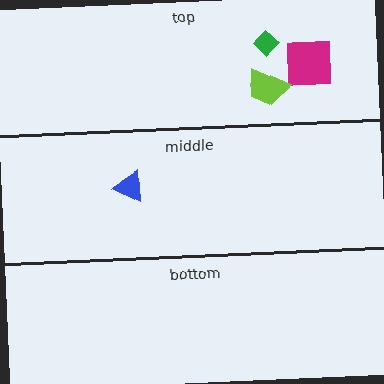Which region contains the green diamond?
The top region.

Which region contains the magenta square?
The top region.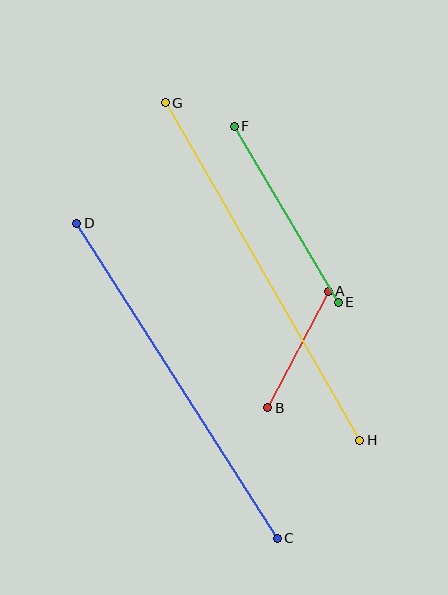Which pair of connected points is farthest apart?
Points G and H are farthest apart.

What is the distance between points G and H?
The distance is approximately 389 pixels.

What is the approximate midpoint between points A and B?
The midpoint is at approximately (298, 350) pixels.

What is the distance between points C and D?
The distance is approximately 373 pixels.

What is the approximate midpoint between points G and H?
The midpoint is at approximately (262, 271) pixels.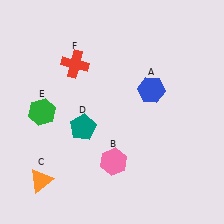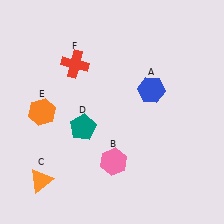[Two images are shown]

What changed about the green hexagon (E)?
In Image 1, E is green. In Image 2, it changed to orange.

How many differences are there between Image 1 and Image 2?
There is 1 difference between the two images.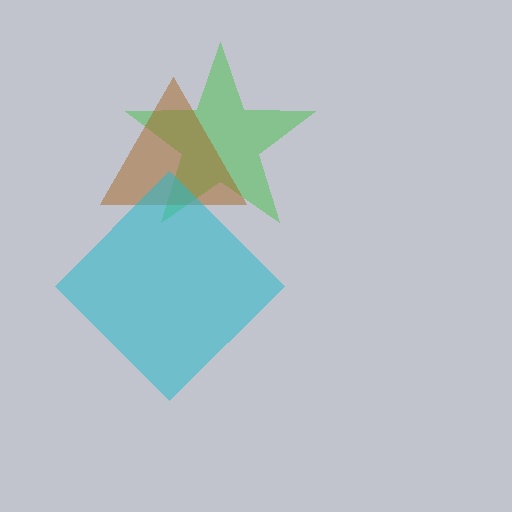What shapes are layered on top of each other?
The layered shapes are: a green star, a brown triangle, a cyan diamond.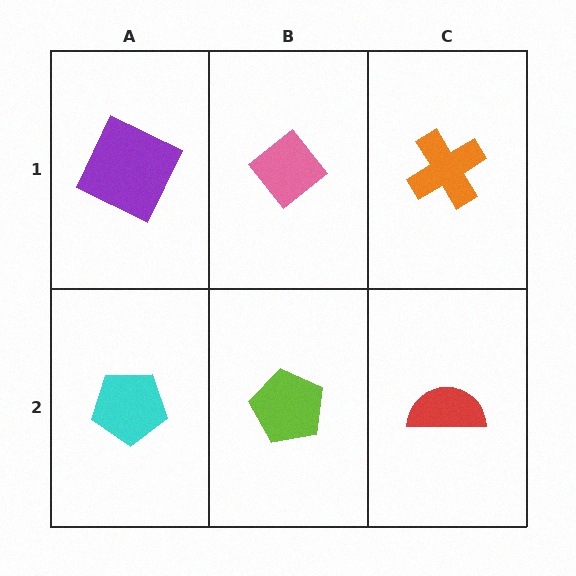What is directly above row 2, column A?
A purple square.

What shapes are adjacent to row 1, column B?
A lime pentagon (row 2, column B), a purple square (row 1, column A), an orange cross (row 1, column C).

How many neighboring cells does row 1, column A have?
2.